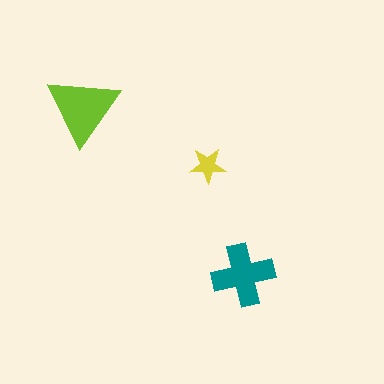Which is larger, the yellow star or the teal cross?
The teal cross.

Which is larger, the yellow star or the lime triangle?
The lime triangle.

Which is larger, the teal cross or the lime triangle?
The lime triangle.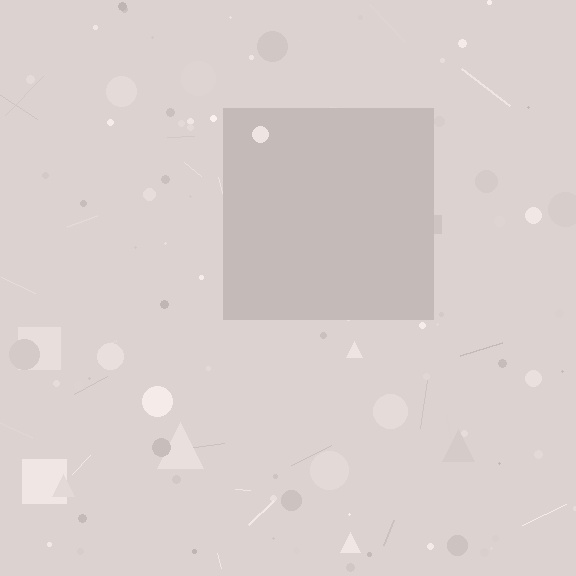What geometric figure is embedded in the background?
A square is embedded in the background.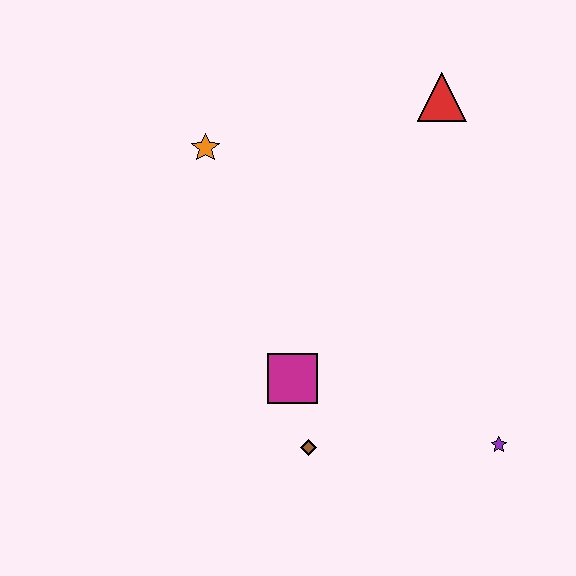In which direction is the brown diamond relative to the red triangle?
The brown diamond is below the red triangle.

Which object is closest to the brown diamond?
The magenta square is closest to the brown diamond.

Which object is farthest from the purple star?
The orange star is farthest from the purple star.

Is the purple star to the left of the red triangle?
No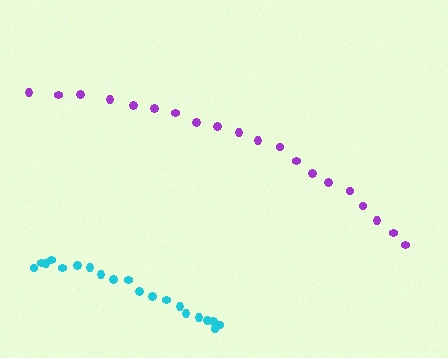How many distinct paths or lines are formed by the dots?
There are 2 distinct paths.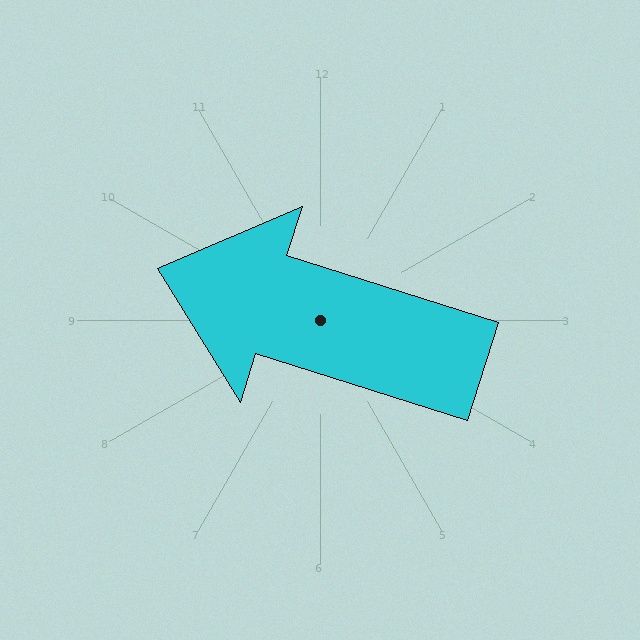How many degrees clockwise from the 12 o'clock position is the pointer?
Approximately 288 degrees.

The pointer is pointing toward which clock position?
Roughly 10 o'clock.